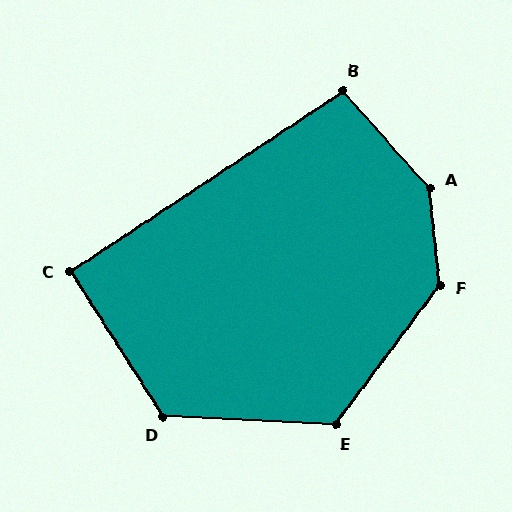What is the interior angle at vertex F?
Approximately 137 degrees (obtuse).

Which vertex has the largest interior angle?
A, at approximately 144 degrees.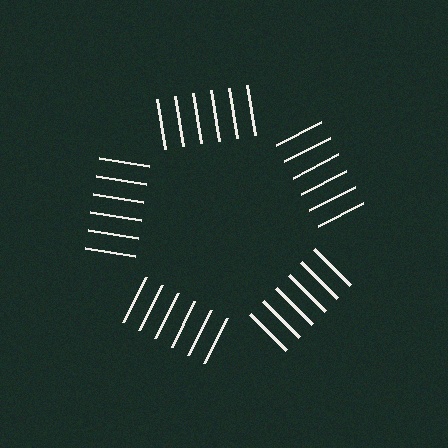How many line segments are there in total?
30 — 6 along each of the 5 edges.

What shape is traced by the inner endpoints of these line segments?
An illusory pentagon — the line segments terminate on its edges but no continuous stroke is drawn.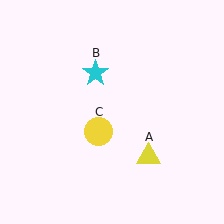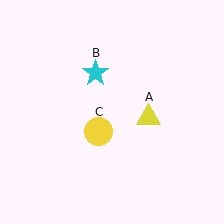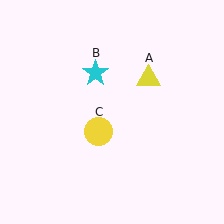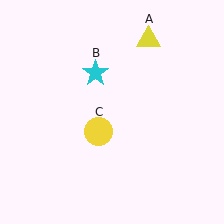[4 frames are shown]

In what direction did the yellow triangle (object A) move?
The yellow triangle (object A) moved up.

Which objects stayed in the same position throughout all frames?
Cyan star (object B) and yellow circle (object C) remained stationary.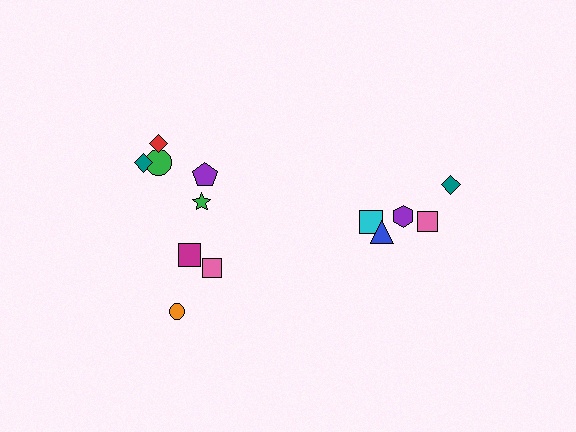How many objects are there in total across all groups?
There are 13 objects.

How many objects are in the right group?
There are 5 objects.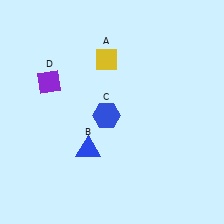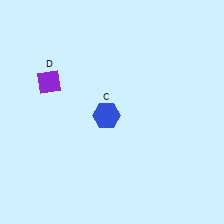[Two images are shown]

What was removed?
The blue triangle (B), the yellow diamond (A) were removed in Image 2.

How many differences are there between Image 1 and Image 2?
There are 2 differences between the two images.